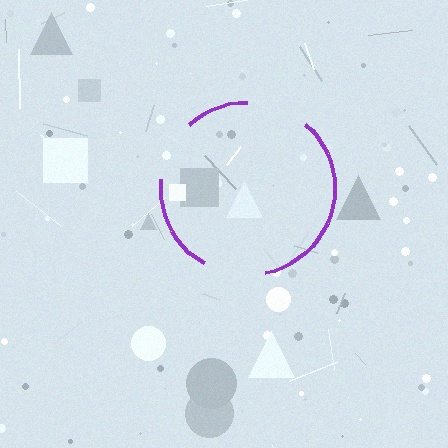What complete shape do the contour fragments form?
The contour fragments form a circle.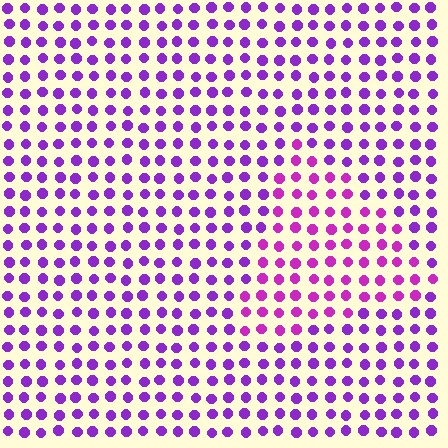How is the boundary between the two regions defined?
The boundary is defined purely by a slight shift in hue (about 26 degrees). Spacing, size, and orientation are identical on both sides.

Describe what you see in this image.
The image is filled with small purple elements in a uniform arrangement. A triangle-shaped region is visible where the elements are tinted to a slightly different hue, forming a subtle color boundary.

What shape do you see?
I see a triangle.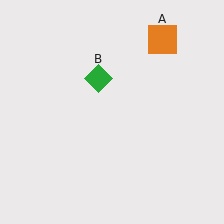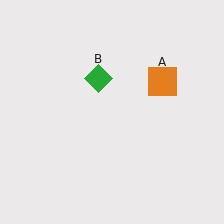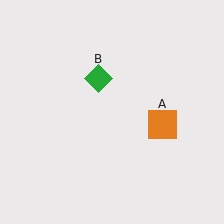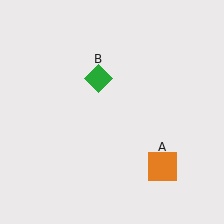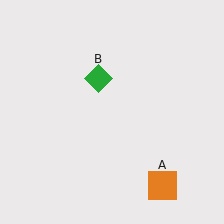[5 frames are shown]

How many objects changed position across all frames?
1 object changed position: orange square (object A).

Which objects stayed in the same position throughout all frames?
Green diamond (object B) remained stationary.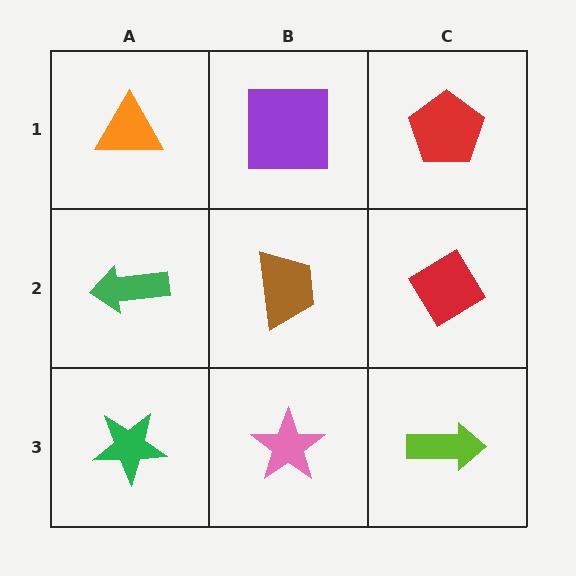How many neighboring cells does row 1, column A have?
2.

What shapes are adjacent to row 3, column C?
A red diamond (row 2, column C), a pink star (row 3, column B).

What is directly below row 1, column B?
A brown trapezoid.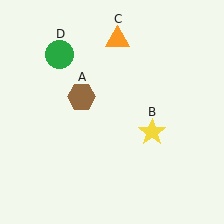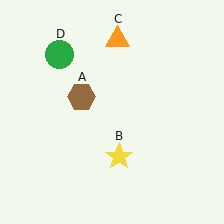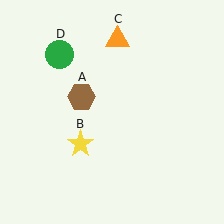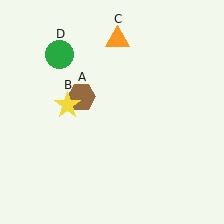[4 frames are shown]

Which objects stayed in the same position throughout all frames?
Brown hexagon (object A) and orange triangle (object C) and green circle (object D) remained stationary.